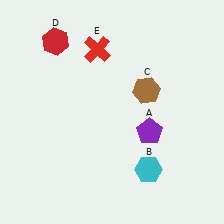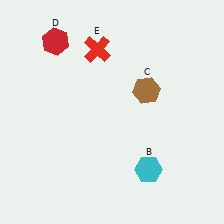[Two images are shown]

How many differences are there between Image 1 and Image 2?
There is 1 difference between the two images.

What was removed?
The purple pentagon (A) was removed in Image 2.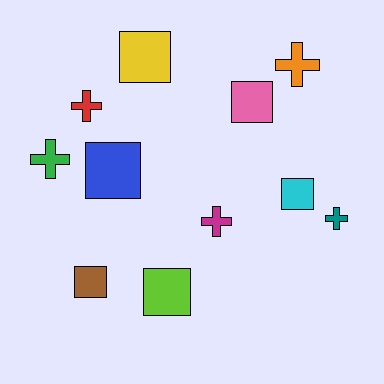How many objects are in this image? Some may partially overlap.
There are 11 objects.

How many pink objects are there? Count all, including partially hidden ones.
There is 1 pink object.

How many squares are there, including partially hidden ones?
There are 6 squares.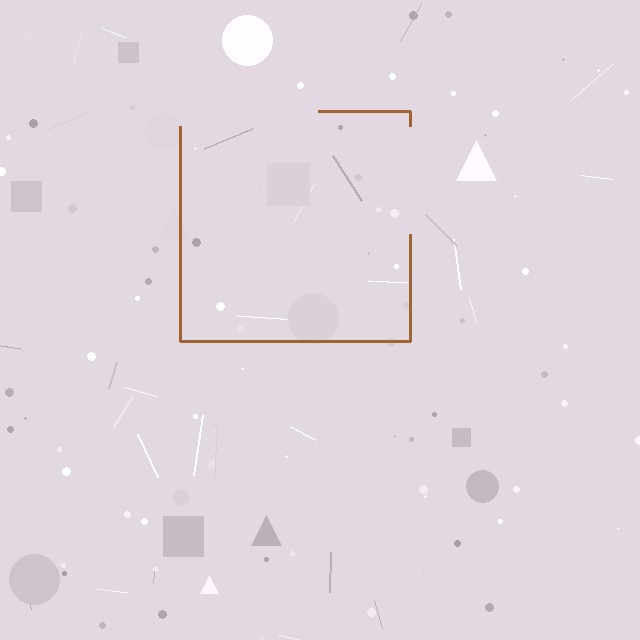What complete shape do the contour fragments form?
The contour fragments form a square.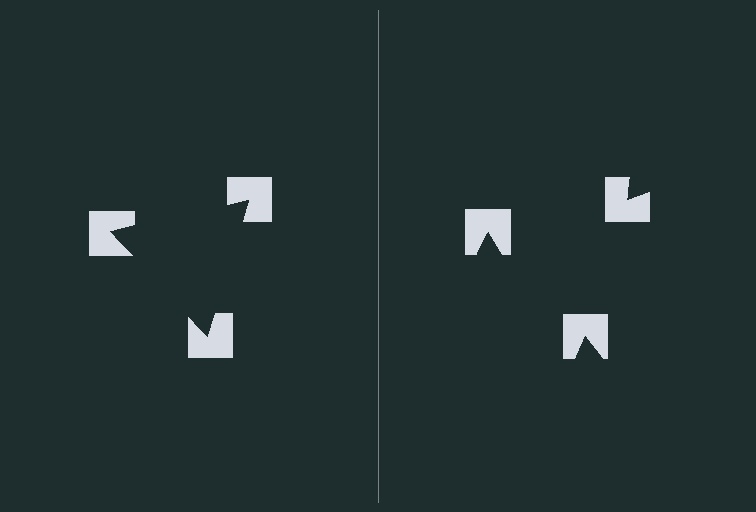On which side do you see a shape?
An illusory triangle appears on the left side. On the right side the wedge cuts are rotated, so no coherent shape forms.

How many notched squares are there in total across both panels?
6 — 3 on each side.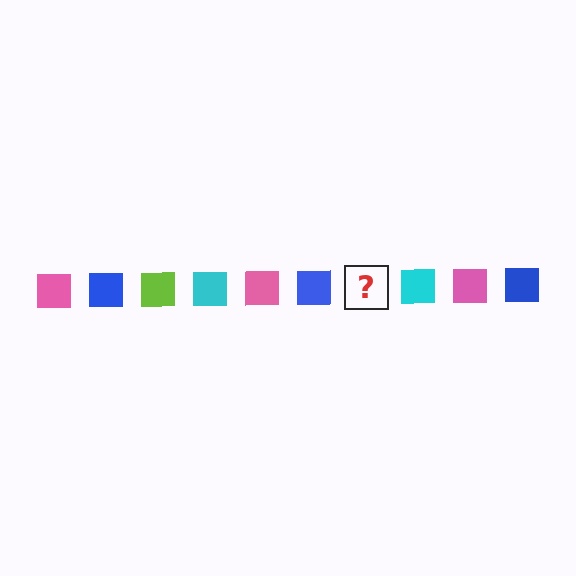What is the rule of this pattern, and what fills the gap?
The rule is that the pattern cycles through pink, blue, lime, cyan squares. The gap should be filled with a lime square.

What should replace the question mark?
The question mark should be replaced with a lime square.